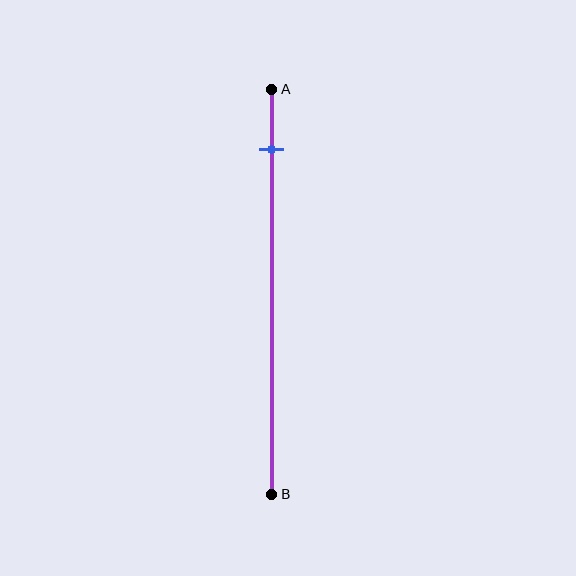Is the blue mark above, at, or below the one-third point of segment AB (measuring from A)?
The blue mark is above the one-third point of segment AB.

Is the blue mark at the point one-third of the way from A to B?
No, the mark is at about 15% from A, not at the 33% one-third point.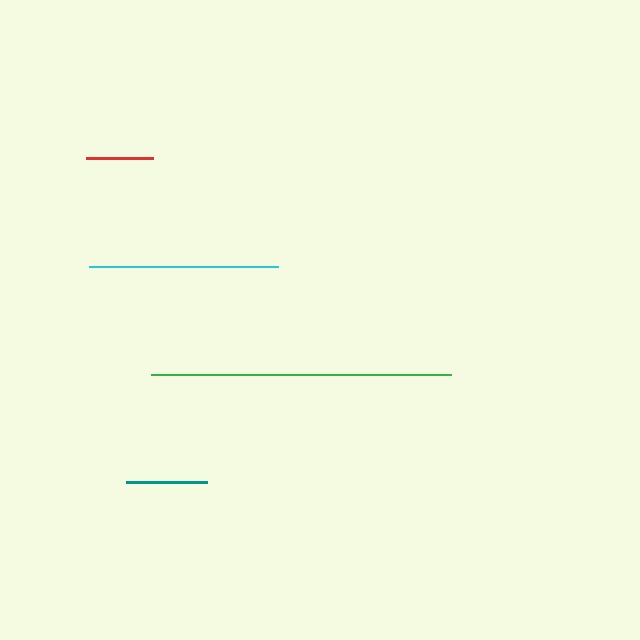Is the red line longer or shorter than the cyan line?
The cyan line is longer than the red line.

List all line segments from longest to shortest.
From longest to shortest: green, cyan, teal, red.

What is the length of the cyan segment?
The cyan segment is approximately 189 pixels long.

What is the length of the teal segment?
The teal segment is approximately 81 pixels long.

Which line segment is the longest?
The green line is the longest at approximately 300 pixels.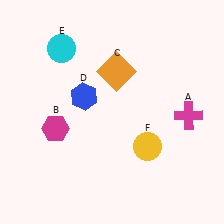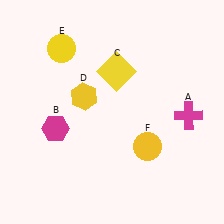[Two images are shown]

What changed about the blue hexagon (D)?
In Image 1, D is blue. In Image 2, it changed to yellow.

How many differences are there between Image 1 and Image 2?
There are 3 differences between the two images.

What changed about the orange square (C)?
In Image 1, C is orange. In Image 2, it changed to yellow.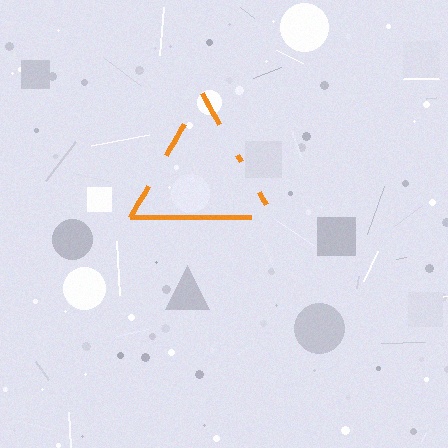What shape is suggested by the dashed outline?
The dashed outline suggests a triangle.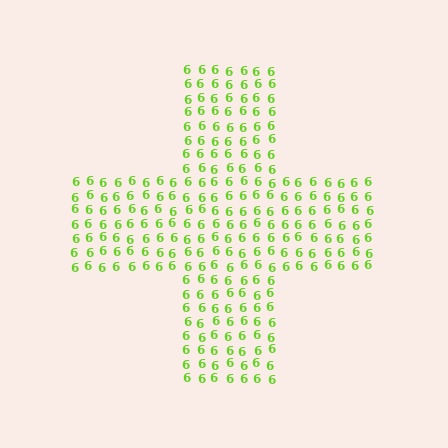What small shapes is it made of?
It is made of small digit 6's.